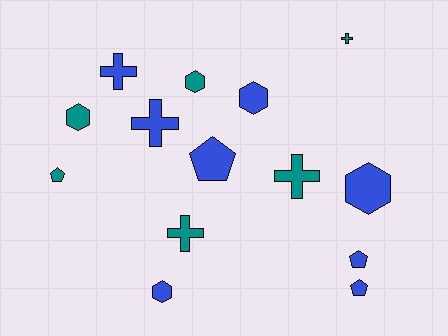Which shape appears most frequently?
Cross, with 5 objects.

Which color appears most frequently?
Blue, with 8 objects.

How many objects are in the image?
There are 14 objects.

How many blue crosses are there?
There are 2 blue crosses.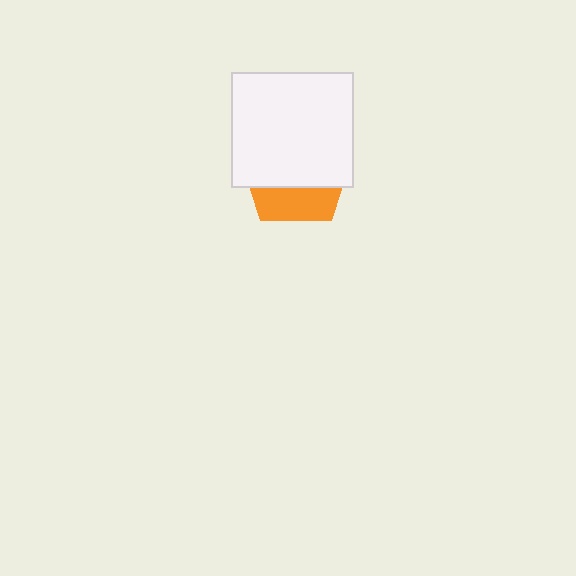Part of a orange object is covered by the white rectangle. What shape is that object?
It is a pentagon.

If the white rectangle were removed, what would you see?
You would see the complete orange pentagon.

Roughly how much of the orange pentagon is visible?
A small part of it is visible (roughly 31%).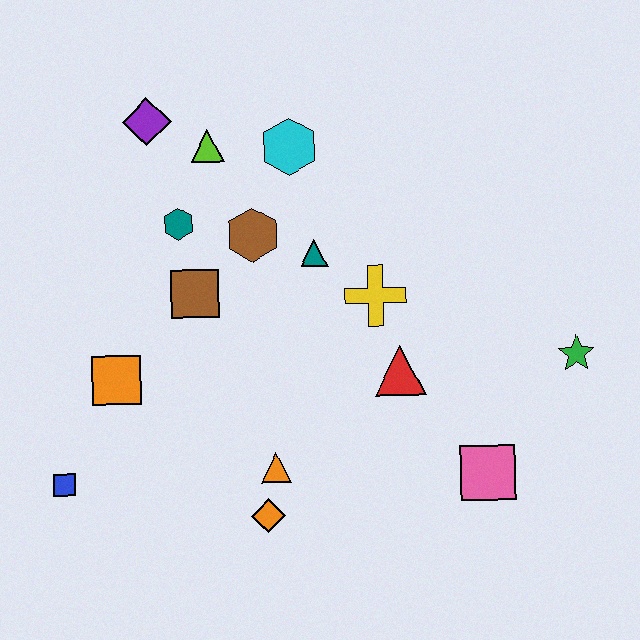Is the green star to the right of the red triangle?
Yes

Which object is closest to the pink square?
The red triangle is closest to the pink square.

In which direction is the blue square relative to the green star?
The blue square is to the left of the green star.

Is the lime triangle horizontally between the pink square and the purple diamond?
Yes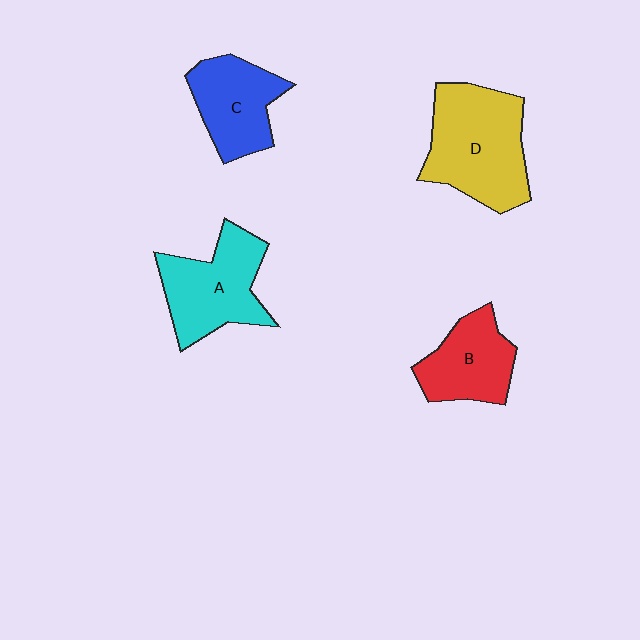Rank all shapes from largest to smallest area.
From largest to smallest: D (yellow), A (cyan), C (blue), B (red).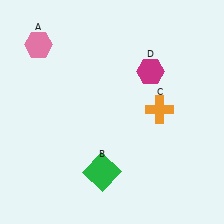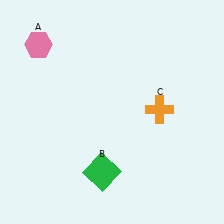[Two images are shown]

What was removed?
The magenta hexagon (D) was removed in Image 2.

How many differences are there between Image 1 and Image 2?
There is 1 difference between the two images.